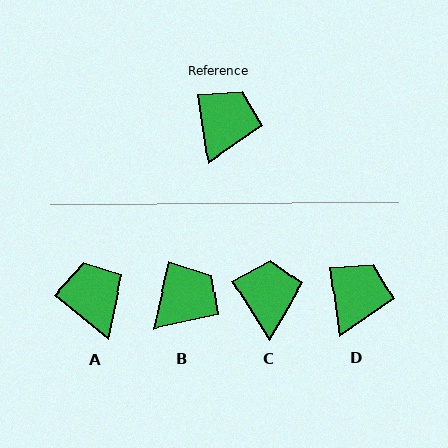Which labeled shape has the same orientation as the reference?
D.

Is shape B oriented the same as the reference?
No, it is off by about 22 degrees.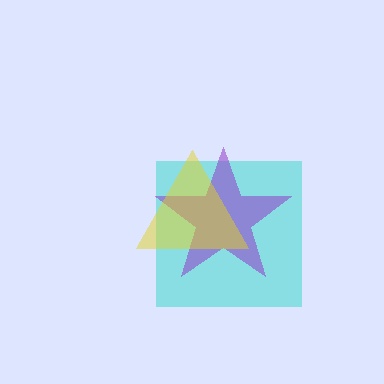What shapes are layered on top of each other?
The layered shapes are: a cyan square, a purple star, a yellow triangle.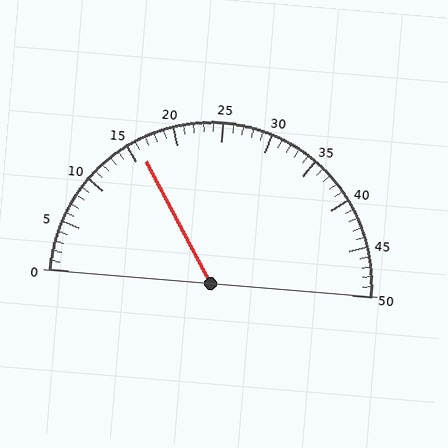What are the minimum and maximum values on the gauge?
The gauge ranges from 0 to 50.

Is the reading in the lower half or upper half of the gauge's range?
The reading is in the lower half of the range (0 to 50).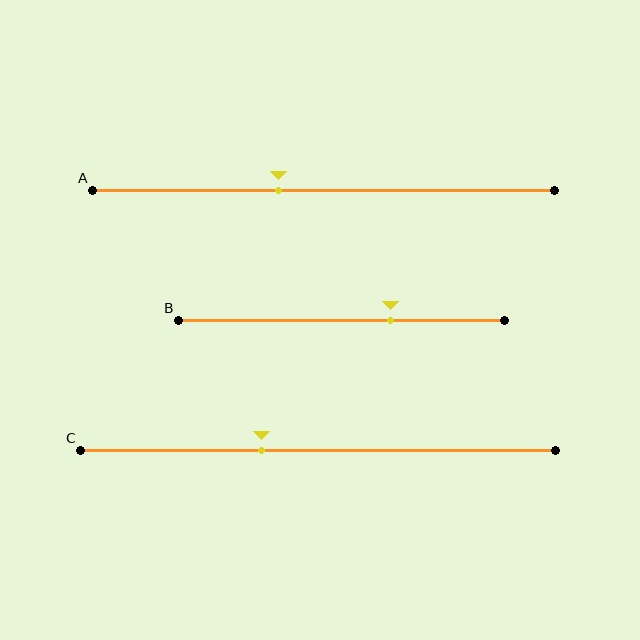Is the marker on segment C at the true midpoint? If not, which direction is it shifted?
No, the marker on segment C is shifted to the left by about 12% of the segment length.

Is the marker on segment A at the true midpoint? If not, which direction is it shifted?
No, the marker on segment A is shifted to the left by about 10% of the segment length.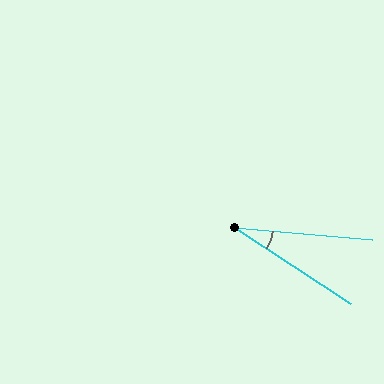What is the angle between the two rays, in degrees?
Approximately 28 degrees.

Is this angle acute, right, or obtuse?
It is acute.